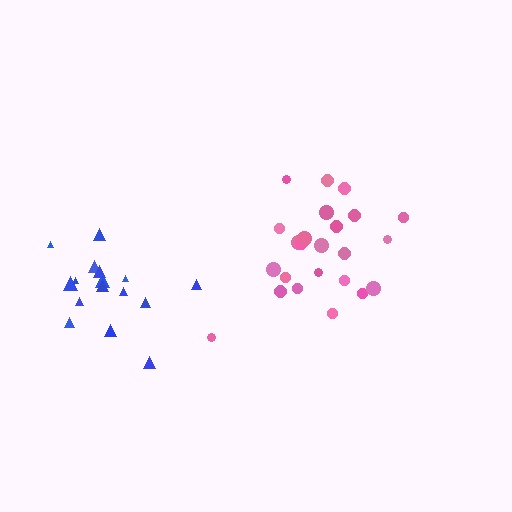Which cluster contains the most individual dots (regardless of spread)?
Pink (24).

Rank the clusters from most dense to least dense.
pink, blue.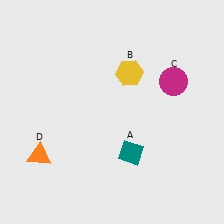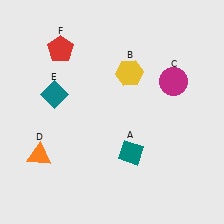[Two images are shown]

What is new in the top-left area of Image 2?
A red pentagon (F) was added in the top-left area of Image 2.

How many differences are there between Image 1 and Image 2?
There are 2 differences between the two images.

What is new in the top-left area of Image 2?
A teal diamond (E) was added in the top-left area of Image 2.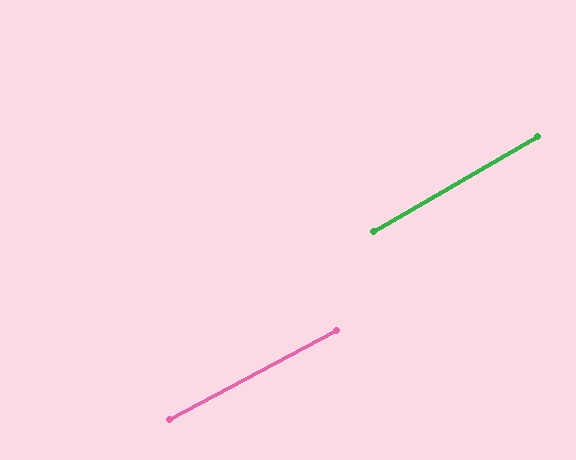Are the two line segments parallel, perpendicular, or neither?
Parallel — their directions differ by only 1.8°.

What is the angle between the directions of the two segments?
Approximately 2 degrees.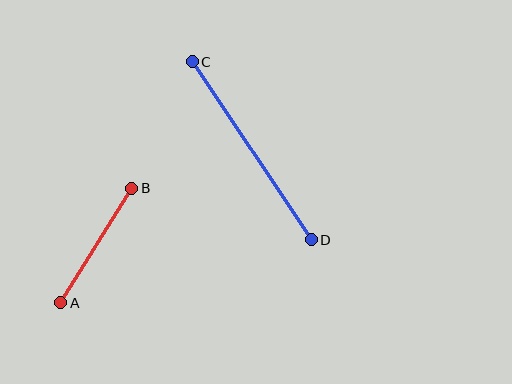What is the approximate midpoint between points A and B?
The midpoint is at approximately (96, 246) pixels.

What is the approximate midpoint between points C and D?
The midpoint is at approximately (252, 151) pixels.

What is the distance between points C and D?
The distance is approximately 214 pixels.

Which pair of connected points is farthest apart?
Points C and D are farthest apart.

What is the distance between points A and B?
The distance is approximately 135 pixels.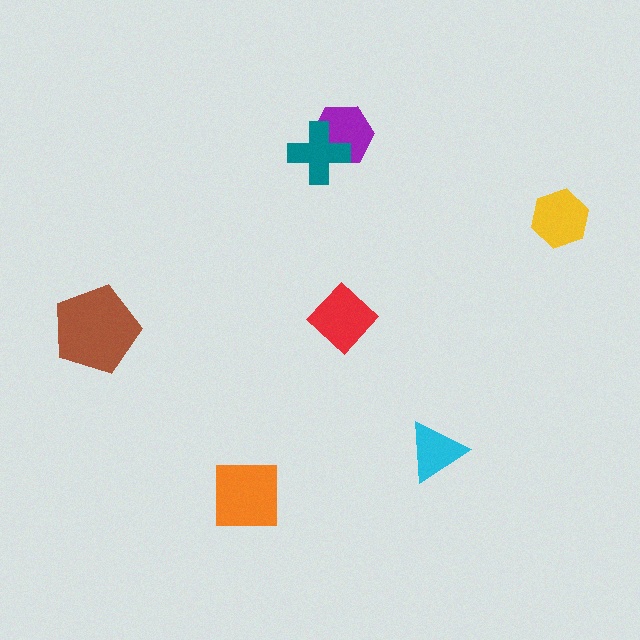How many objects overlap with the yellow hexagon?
0 objects overlap with the yellow hexagon.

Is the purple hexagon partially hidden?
Yes, it is partially covered by another shape.